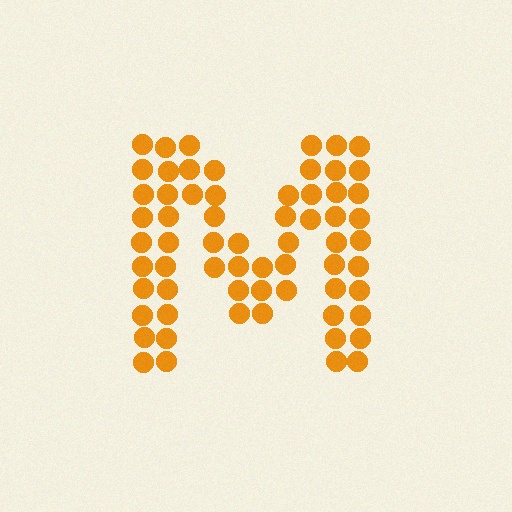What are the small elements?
The small elements are circles.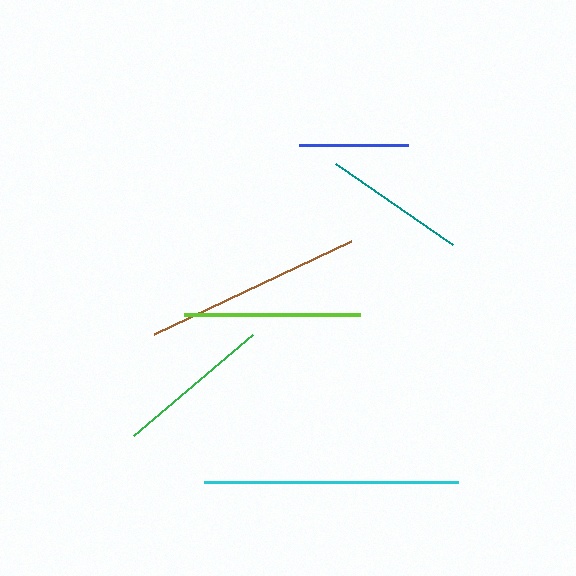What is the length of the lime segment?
The lime segment is approximately 176 pixels long.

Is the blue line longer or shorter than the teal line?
The teal line is longer than the blue line.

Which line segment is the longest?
The cyan line is the longest at approximately 253 pixels.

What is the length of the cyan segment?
The cyan segment is approximately 253 pixels long.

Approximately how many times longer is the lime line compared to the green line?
The lime line is approximately 1.1 times the length of the green line.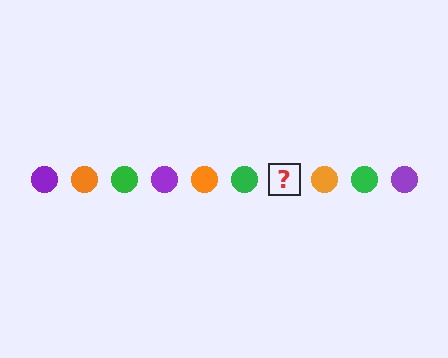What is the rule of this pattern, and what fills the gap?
The rule is that the pattern cycles through purple, orange, green circles. The gap should be filled with a purple circle.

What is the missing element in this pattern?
The missing element is a purple circle.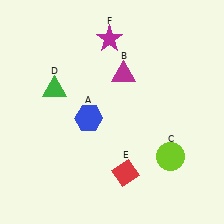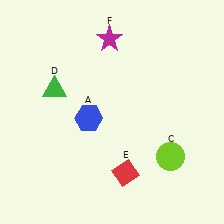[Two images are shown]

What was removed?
The magenta triangle (B) was removed in Image 2.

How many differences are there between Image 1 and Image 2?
There is 1 difference between the two images.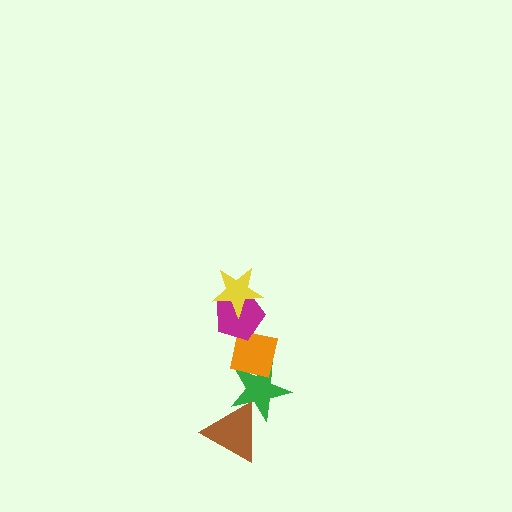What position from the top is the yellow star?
The yellow star is 1st from the top.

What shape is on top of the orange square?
The magenta pentagon is on top of the orange square.